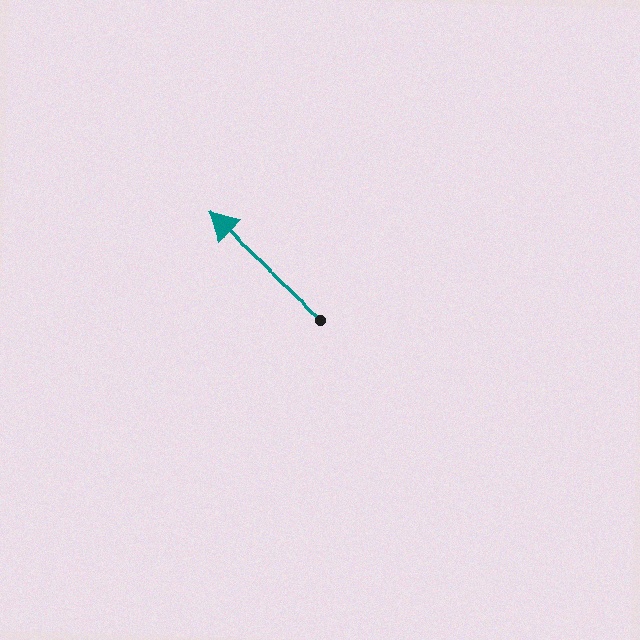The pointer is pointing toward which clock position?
Roughly 10 o'clock.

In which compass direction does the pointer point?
Northwest.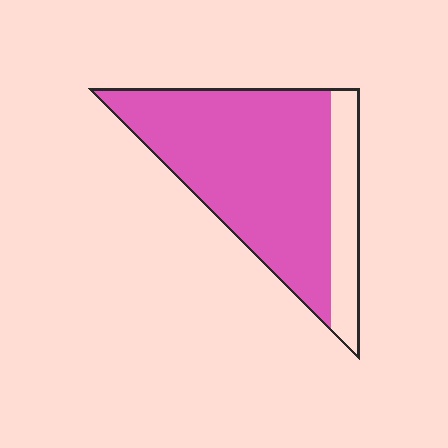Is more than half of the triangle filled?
Yes.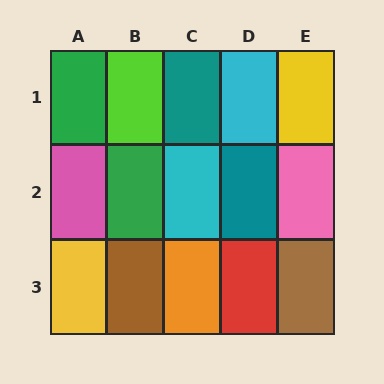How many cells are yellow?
2 cells are yellow.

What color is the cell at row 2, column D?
Teal.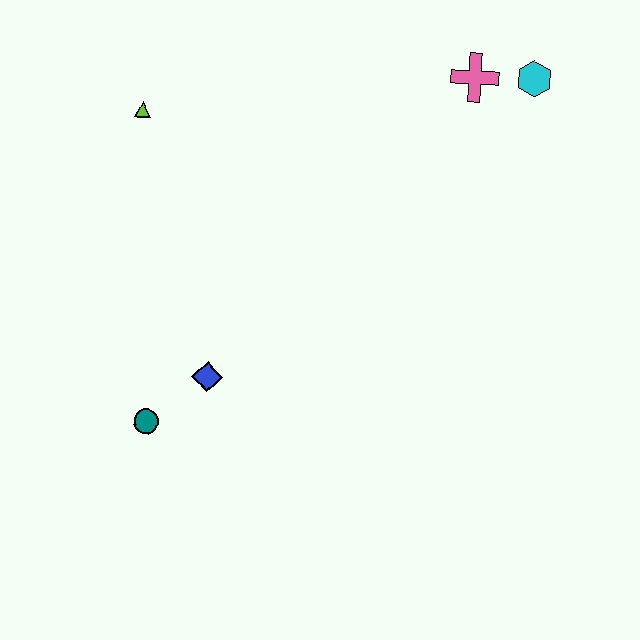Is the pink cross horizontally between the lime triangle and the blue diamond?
No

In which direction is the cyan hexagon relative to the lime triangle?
The cyan hexagon is to the right of the lime triangle.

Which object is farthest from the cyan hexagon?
The teal circle is farthest from the cyan hexagon.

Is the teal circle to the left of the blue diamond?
Yes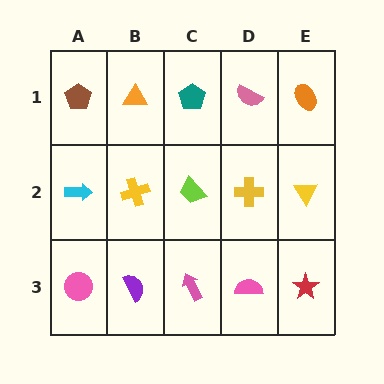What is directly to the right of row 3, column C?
A pink semicircle.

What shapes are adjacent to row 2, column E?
An orange ellipse (row 1, column E), a red star (row 3, column E), a yellow cross (row 2, column D).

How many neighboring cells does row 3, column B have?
3.